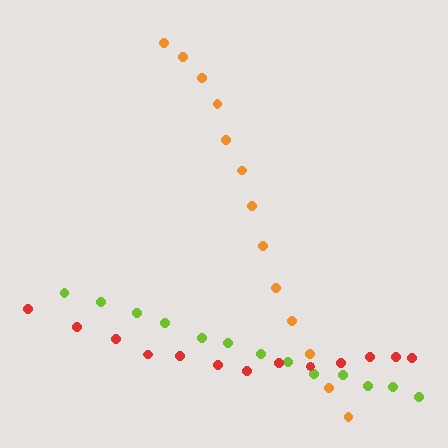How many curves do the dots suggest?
There are 3 distinct paths.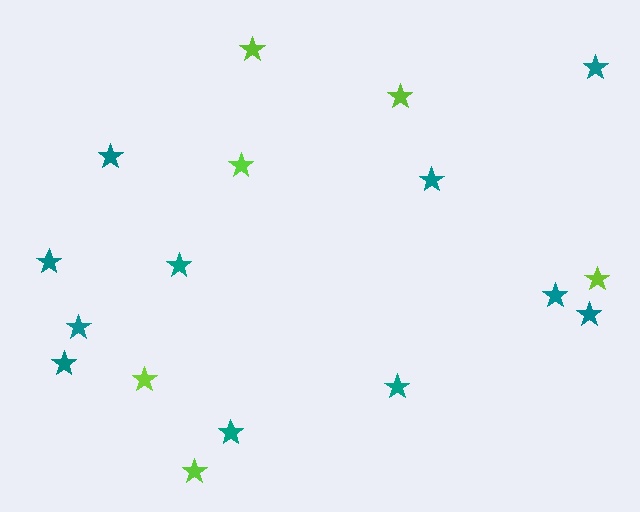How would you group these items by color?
There are 2 groups: one group of teal stars (11) and one group of lime stars (6).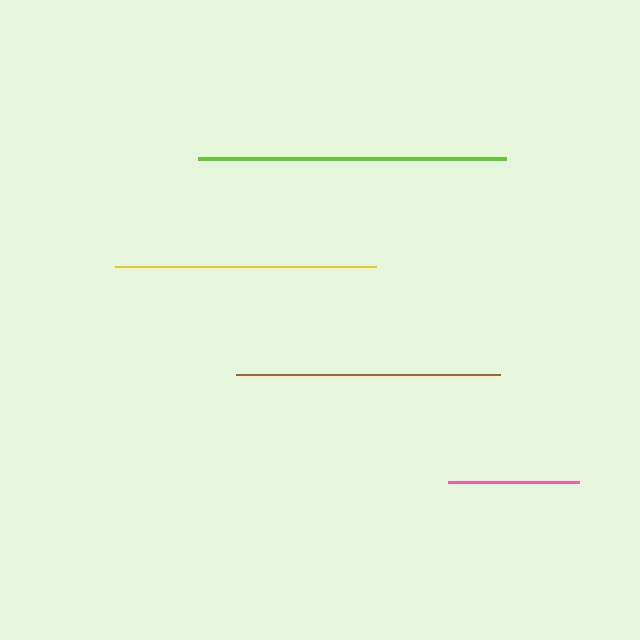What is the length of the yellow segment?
The yellow segment is approximately 261 pixels long.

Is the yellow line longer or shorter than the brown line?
The brown line is longer than the yellow line.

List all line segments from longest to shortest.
From longest to shortest: lime, brown, yellow, pink.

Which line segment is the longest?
The lime line is the longest at approximately 308 pixels.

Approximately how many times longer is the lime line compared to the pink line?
The lime line is approximately 2.3 times the length of the pink line.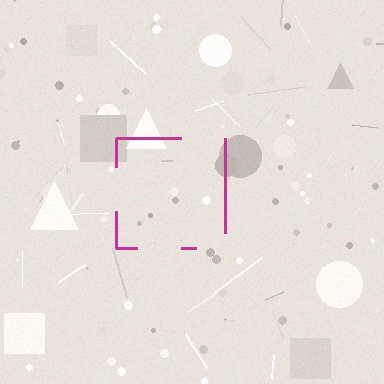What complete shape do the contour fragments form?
The contour fragments form a square.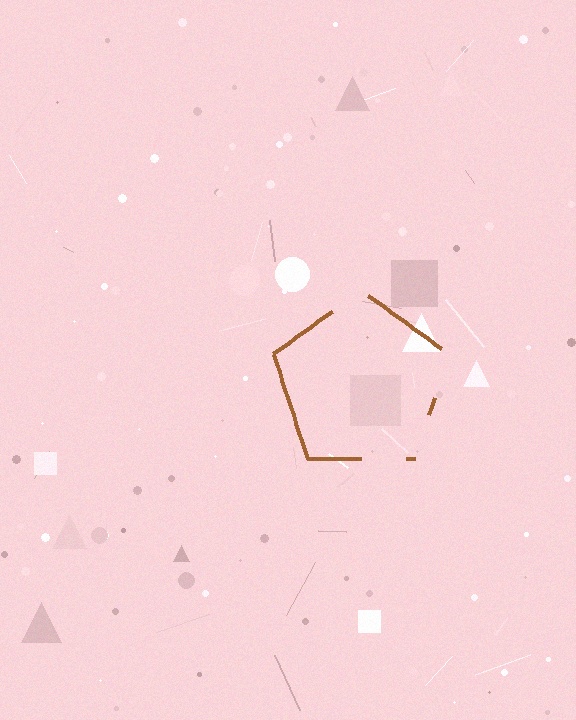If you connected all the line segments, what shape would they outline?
They would outline a pentagon.